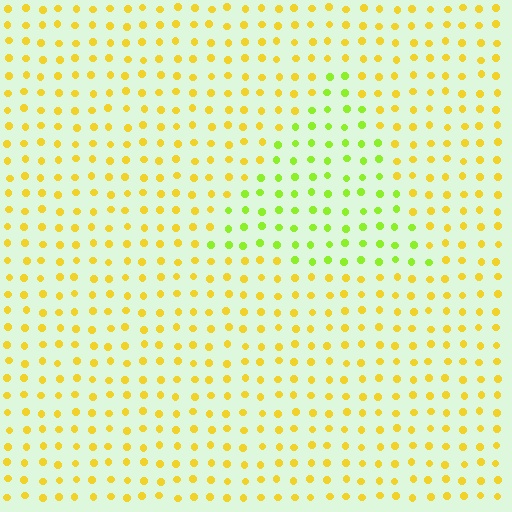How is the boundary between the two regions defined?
The boundary is defined purely by a slight shift in hue (about 40 degrees). Spacing, size, and orientation are identical on both sides.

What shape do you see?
I see a triangle.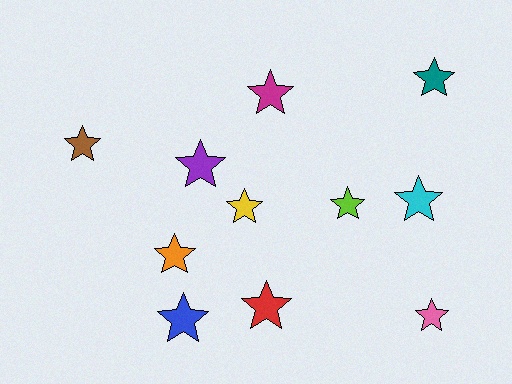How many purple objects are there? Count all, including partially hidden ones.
There is 1 purple object.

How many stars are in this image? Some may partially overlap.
There are 11 stars.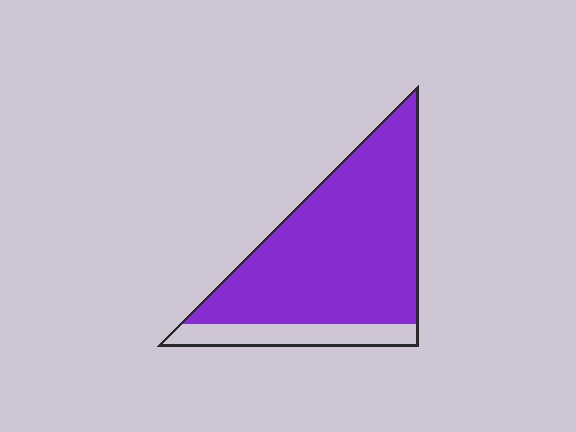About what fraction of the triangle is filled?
About five sixths (5/6).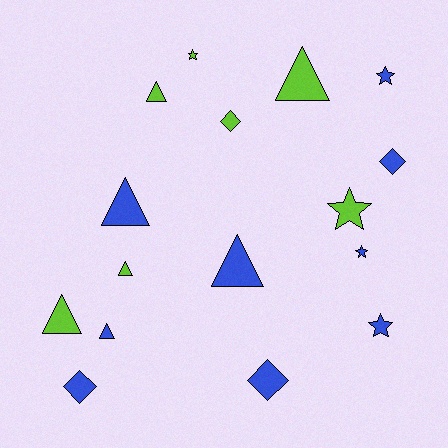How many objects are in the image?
There are 16 objects.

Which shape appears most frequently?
Triangle, with 7 objects.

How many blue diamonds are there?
There are 3 blue diamonds.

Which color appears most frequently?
Blue, with 9 objects.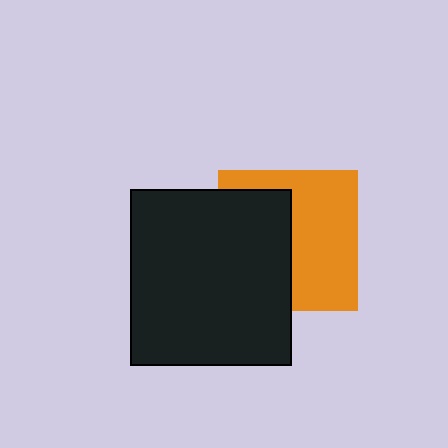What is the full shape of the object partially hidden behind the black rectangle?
The partially hidden object is an orange square.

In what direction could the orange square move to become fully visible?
The orange square could move right. That would shift it out from behind the black rectangle entirely.